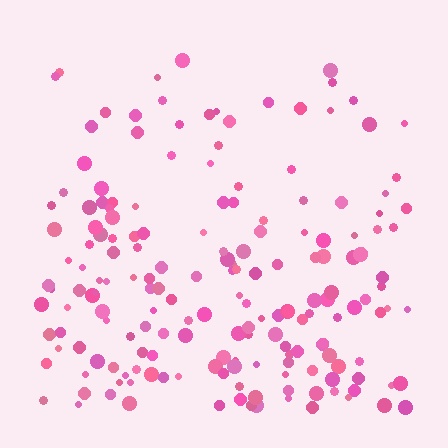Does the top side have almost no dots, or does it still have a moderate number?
Still a moderate number, just noticeably fewer than the bottom.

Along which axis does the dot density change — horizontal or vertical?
Vertical.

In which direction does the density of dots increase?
From top to bottom, with the bottom side densest.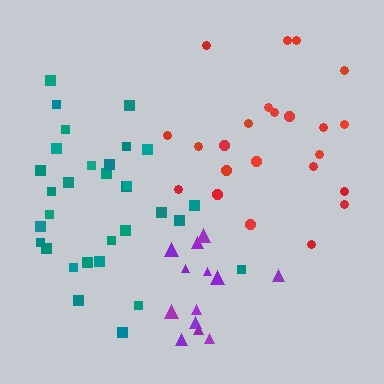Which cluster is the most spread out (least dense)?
Red.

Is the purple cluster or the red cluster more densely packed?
Purple.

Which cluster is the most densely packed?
Purple.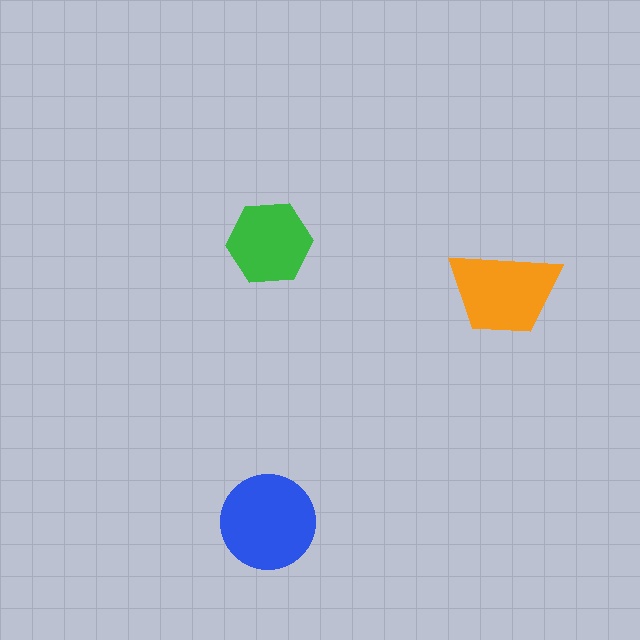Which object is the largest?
The blue circle.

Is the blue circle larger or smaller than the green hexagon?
Larger.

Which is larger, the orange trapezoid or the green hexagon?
The orange trapezoid.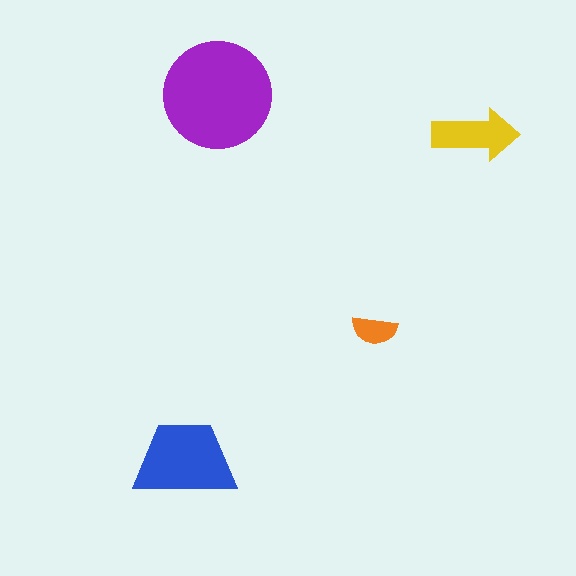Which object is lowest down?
The blue trapezoid is bottommost.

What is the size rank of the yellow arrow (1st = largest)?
3rd.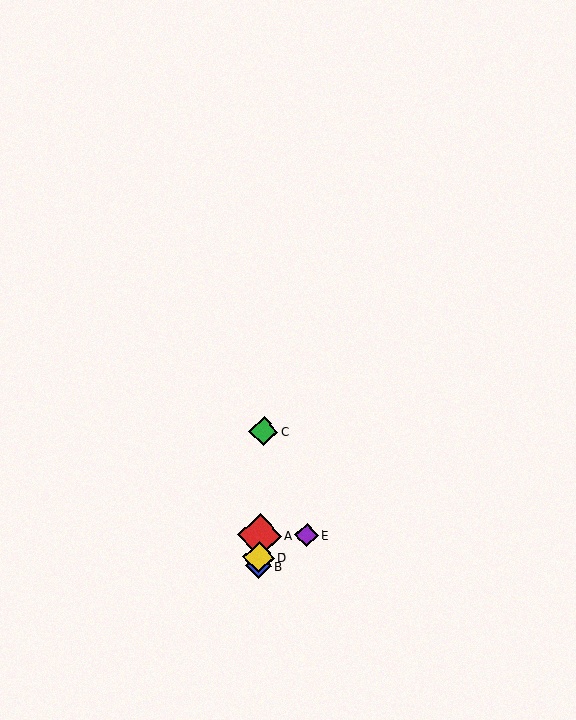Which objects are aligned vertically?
Objects A, B, C, D are aligned vertically.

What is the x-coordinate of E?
Object E is at x≈307.